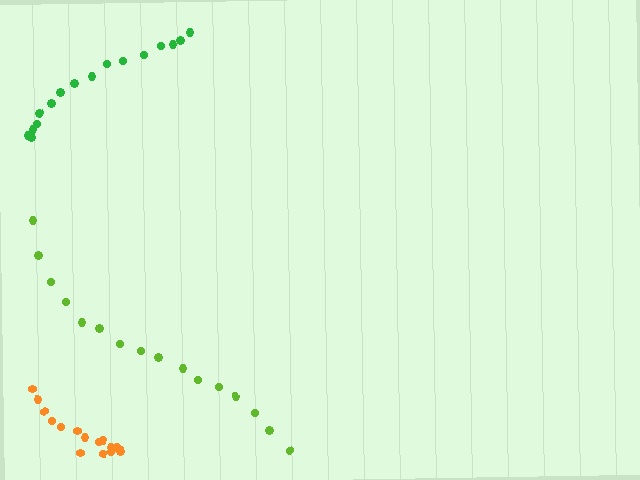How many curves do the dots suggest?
There are 3 distinct paths.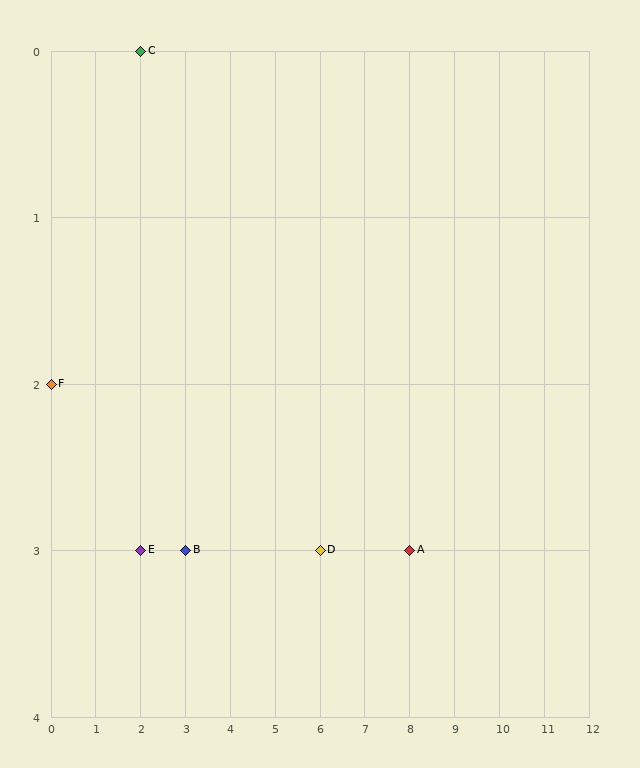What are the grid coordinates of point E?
Point E is at grid coordinates (2, 3).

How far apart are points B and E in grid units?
Points B and E are 1 column apart.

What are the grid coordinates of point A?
Point A is at grid coordinates (8, 3).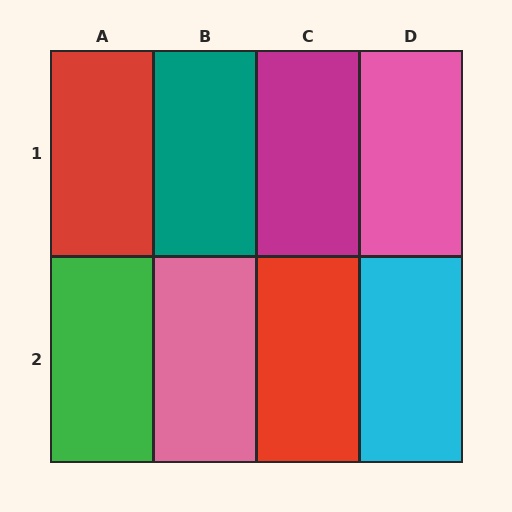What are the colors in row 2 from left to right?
Green, pink, red, cyan.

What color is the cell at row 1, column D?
Pink.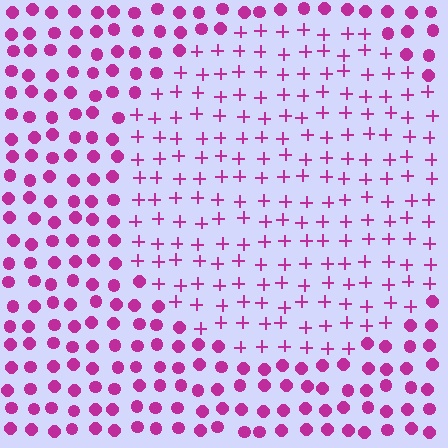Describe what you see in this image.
The image is filled with small magenta elements arranged in a uniform grid. A circle-shaped region contains plus signs, while the surrounding area contains circles. The boundary is defined purely by the change in element shape.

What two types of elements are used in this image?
The image uses plus signs inside the circle region and circles outside it.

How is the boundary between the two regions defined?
The boundary is defined by a change in element shape: plus signs inside vs. circles outside. All elements share the same color and spacing.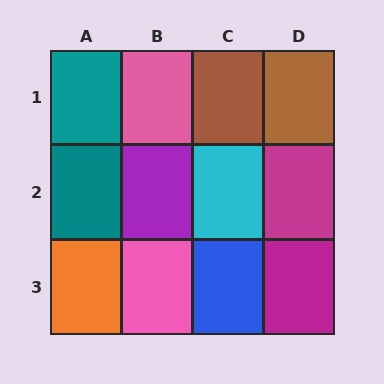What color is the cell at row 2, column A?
Teal.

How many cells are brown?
2 cells are brown.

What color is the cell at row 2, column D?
Magenta.